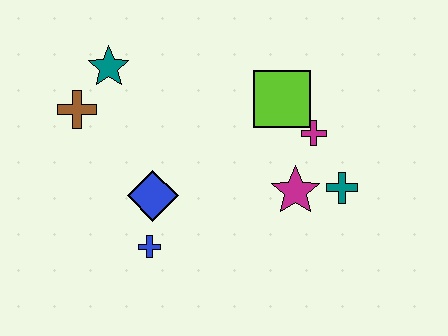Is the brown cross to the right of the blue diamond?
No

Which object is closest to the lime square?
The magenta cross is closest to the lime square.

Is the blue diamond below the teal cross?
Yes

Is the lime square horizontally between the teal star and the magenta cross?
Yes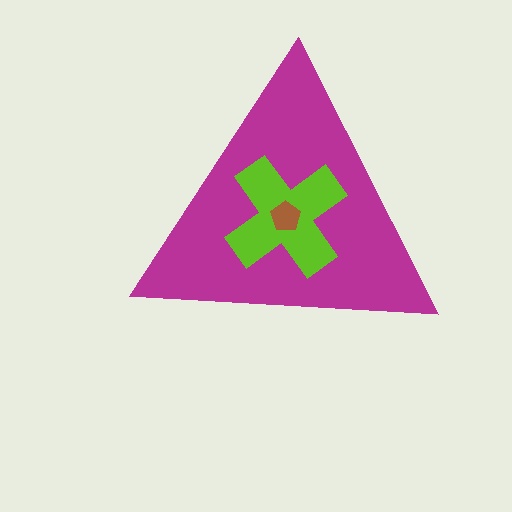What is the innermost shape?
The brown pentagon.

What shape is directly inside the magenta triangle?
The lime cross.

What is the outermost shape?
The magenta triangle.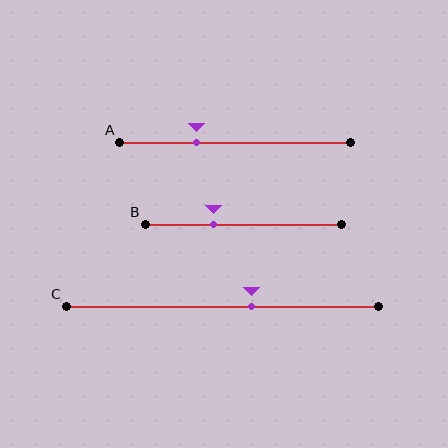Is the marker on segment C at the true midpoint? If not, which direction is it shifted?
No, the marker on segment C is shifted to the right by about 10% of the segment length.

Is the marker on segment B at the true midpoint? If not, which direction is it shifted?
No, the marker on segment B is shifted to the left by about 15% of the segment length.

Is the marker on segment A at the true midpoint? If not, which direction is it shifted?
No, the marker on segment A is shifted to the left by about 17% of the segment length.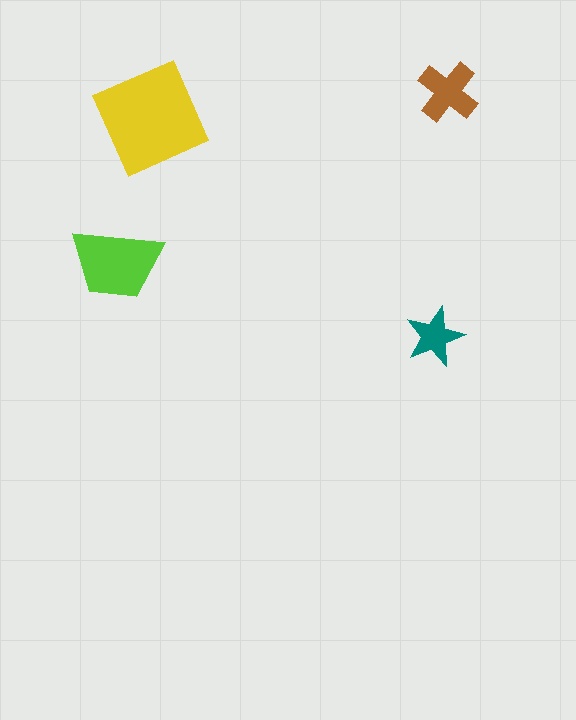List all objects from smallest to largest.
The teal star, the brown cross, the lime trapezoid, the yellow square.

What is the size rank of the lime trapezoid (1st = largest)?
2nd.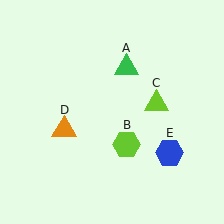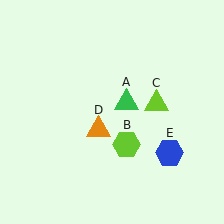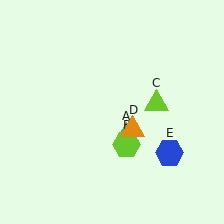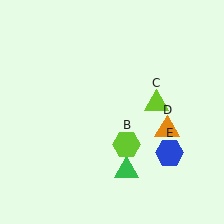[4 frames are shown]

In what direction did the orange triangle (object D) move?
The orange triangle (object D) moved right.